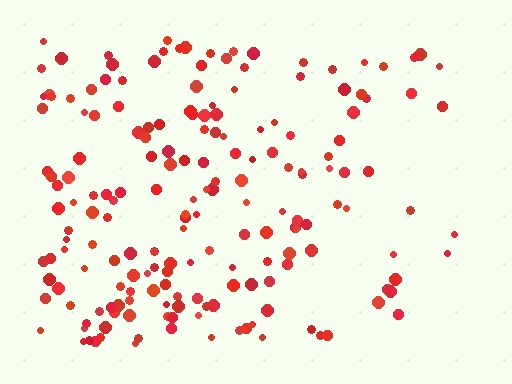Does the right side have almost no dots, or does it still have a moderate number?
Still a moderate number, just noticeably fewer than the left.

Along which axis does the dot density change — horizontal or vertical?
Horizontal.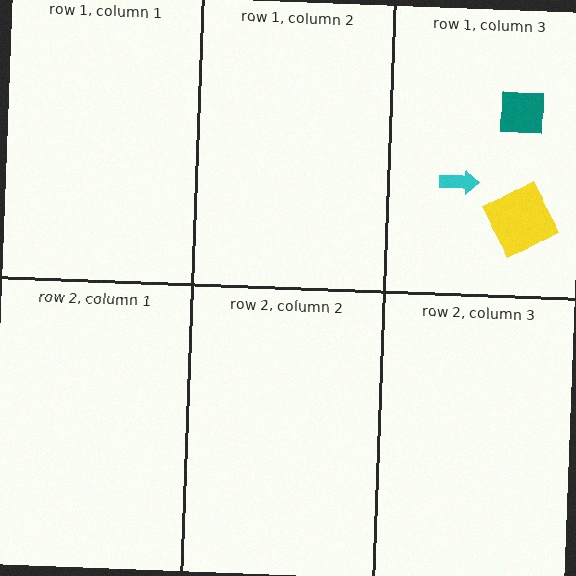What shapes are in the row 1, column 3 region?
The yellow square, the cyan arrow, the teal square.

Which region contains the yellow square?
The row 1, column 3 region.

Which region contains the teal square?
The row 1, column 3 region.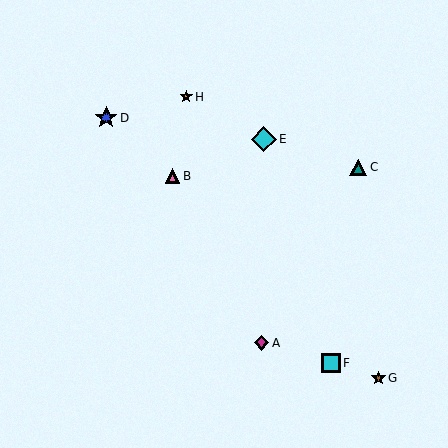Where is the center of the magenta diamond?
The center of the magenta diamond is at (261, 343).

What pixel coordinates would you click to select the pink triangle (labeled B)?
Click at (172, 176) to select the pink triangle B.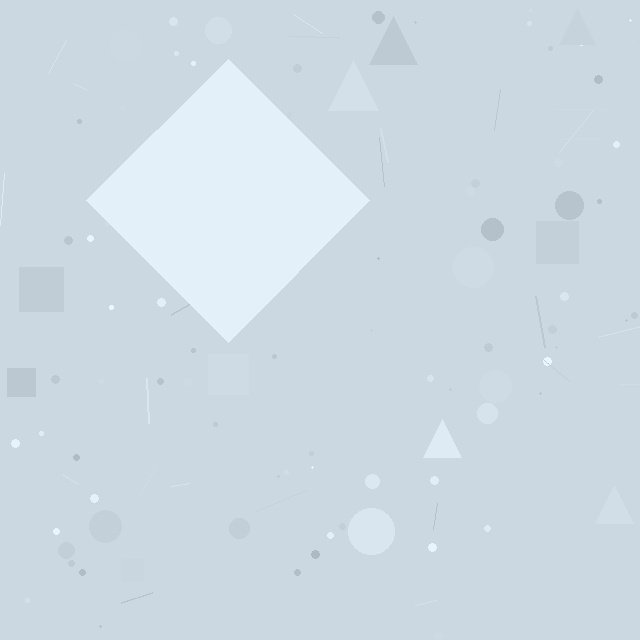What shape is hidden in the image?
A diamond is hidden in the image.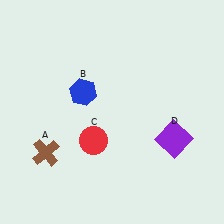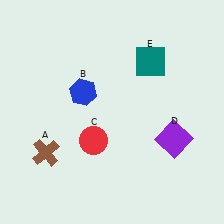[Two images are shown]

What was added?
A teal square (E) was added in Image 2.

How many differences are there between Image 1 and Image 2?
There is 1 difference between the two images.